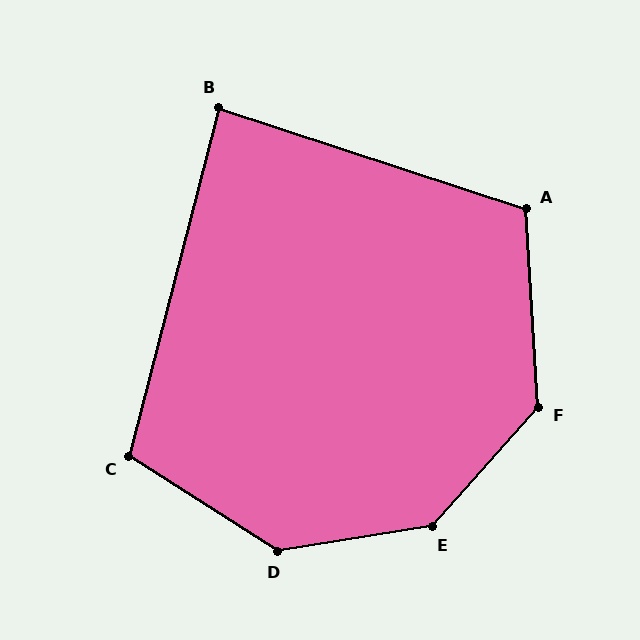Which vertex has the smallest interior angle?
B, at approximately 86 degrees.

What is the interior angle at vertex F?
Approximately 135 degrees (obtuse).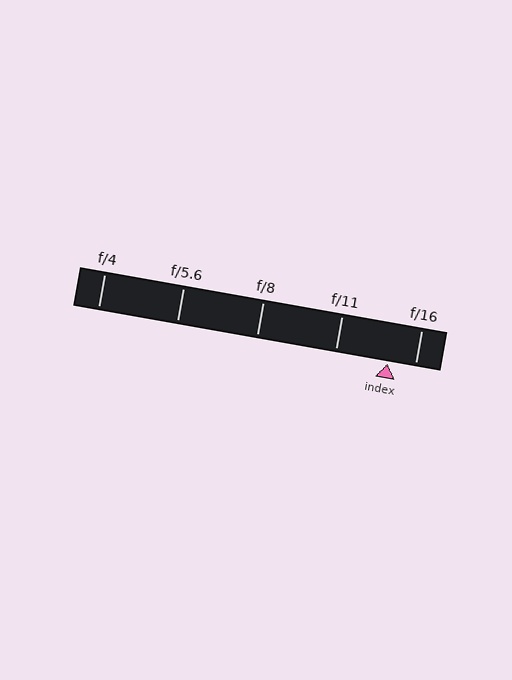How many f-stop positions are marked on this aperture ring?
There are 5 f-stop positions marked.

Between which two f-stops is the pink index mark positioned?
The index mark is between f/11 and f/16.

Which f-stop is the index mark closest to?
The index mark is closest to f/16.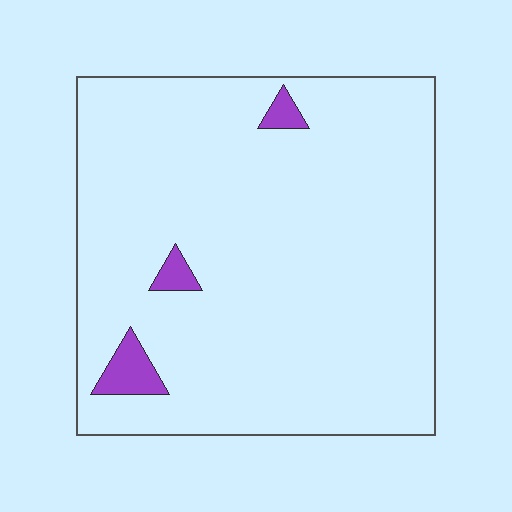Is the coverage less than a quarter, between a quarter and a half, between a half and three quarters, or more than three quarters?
Less than a quarter.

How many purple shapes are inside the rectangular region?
3.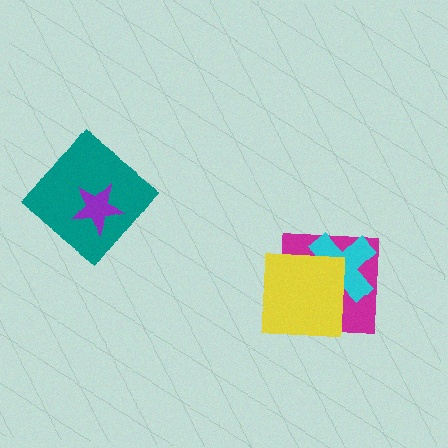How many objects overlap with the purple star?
1 object overlaps with the purple star.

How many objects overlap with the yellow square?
2 objects overlap with the yellow square.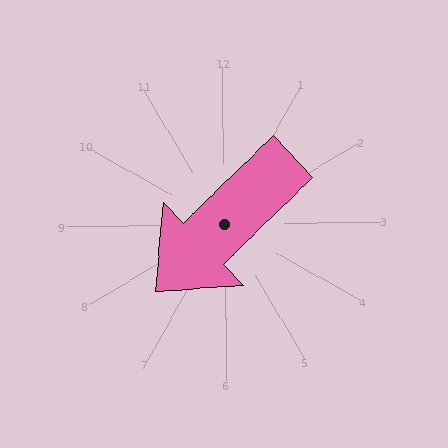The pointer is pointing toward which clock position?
Roughly 8 o'clock.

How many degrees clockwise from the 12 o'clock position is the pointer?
Approximately 227 degrees.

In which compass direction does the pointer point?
Southwest.